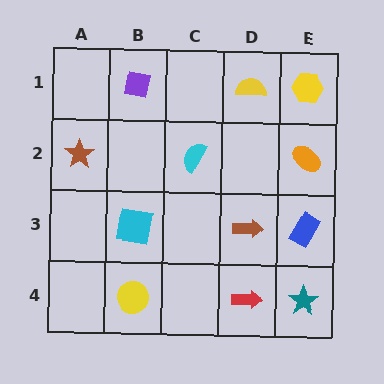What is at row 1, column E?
A yellow hexagon.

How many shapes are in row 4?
3 shapes.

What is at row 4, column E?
A teal star.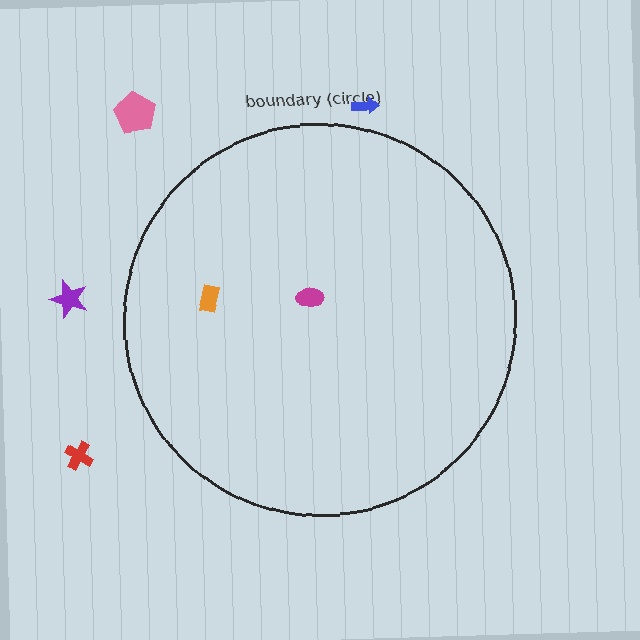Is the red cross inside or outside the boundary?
Outside.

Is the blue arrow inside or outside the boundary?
Outside.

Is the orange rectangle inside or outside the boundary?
Inside.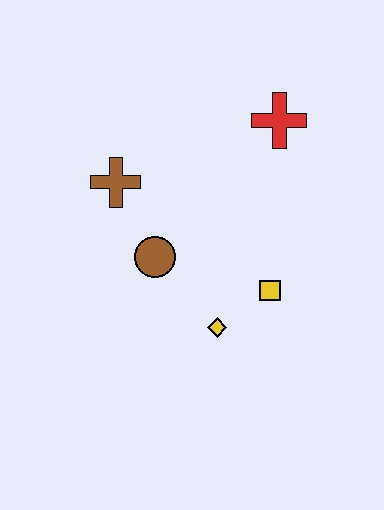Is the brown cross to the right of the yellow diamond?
No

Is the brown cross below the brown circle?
No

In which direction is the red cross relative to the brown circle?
The red cross is above the brown circle.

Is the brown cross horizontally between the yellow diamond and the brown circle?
No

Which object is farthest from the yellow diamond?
The red cross is farthest from the yellow diamond.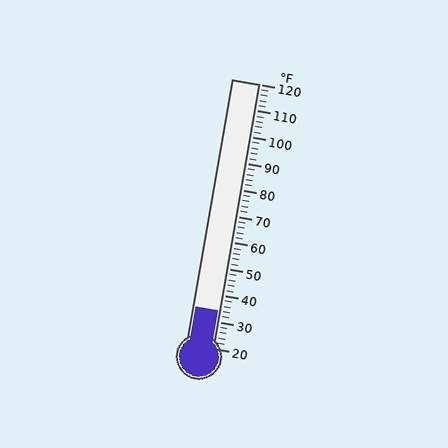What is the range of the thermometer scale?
The thermometer scale ranges from 20°F to 120°F.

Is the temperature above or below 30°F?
The temperature is above 30°F.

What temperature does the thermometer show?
The thermometer shows approximately 34°F.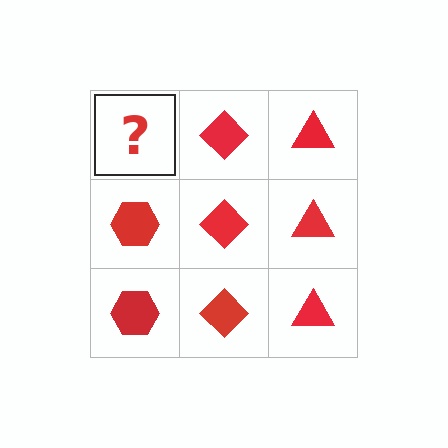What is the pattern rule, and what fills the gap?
The rule is that each column has a consistent shape. The gap should be filled with a red hexagon.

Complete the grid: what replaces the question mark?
The question mark should be replaced with a red hexagon.